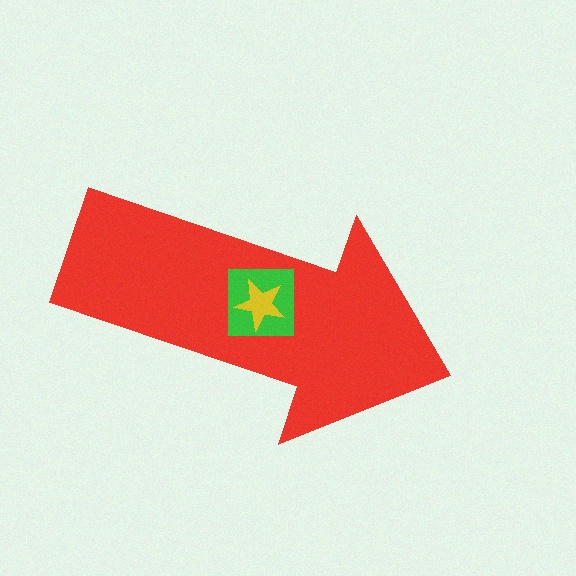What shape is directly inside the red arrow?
The green square.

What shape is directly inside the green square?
The yellow star.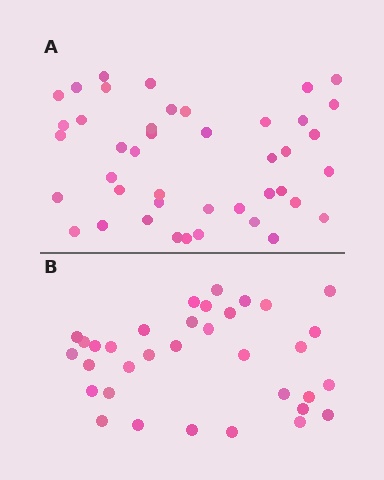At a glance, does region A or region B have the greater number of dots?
Region A (the top region) has more dots.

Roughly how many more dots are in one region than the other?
Region A has roughly 8 or so more dots than region B.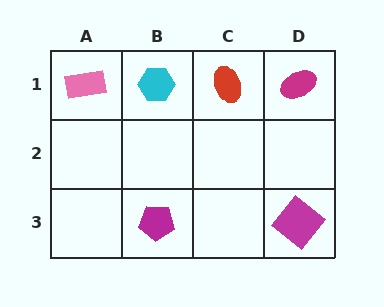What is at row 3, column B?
A magenta pentagon.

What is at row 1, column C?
A red ellipse.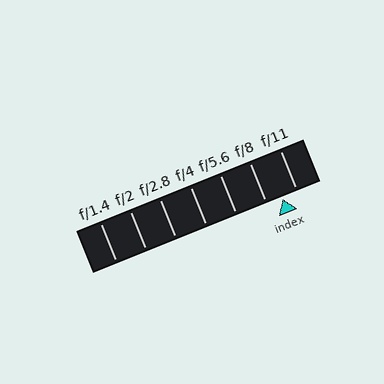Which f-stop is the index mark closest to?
The index mark is closest to f/11.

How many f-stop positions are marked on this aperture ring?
There are 7 f-stop positions marked.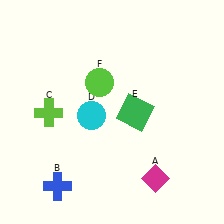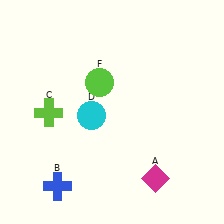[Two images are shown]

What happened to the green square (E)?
The green square (E) was removed in Image 2. It was in the bottom-right area of Image 1.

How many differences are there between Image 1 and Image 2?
There is 1 difference between the two images.